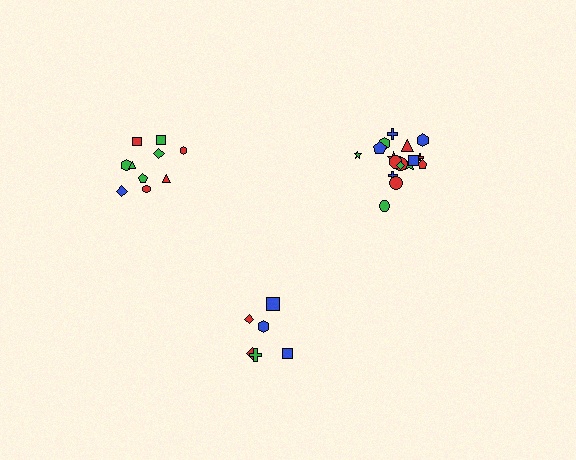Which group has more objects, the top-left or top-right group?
The top-right group.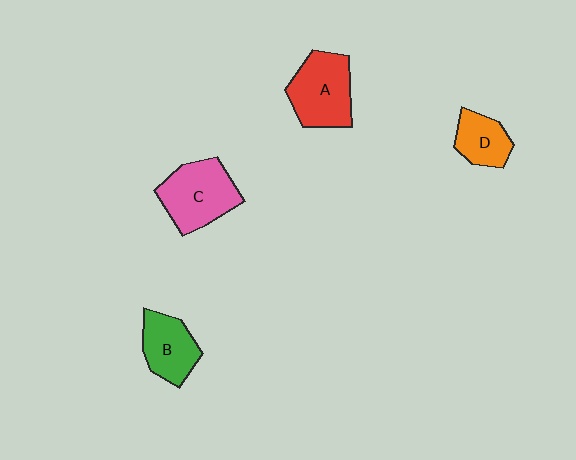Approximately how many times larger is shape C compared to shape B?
Approximately 1.4 times.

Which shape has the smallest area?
Shape D (orange).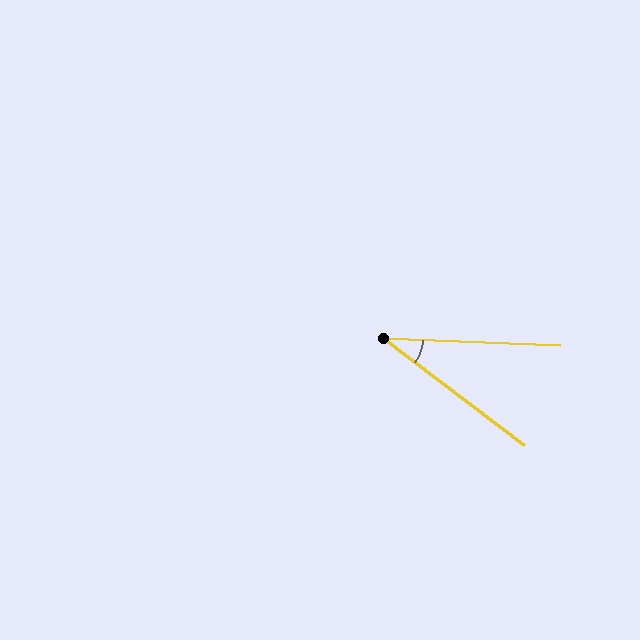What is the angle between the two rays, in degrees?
Approximately 35 degrees.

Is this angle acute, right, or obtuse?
It is acute.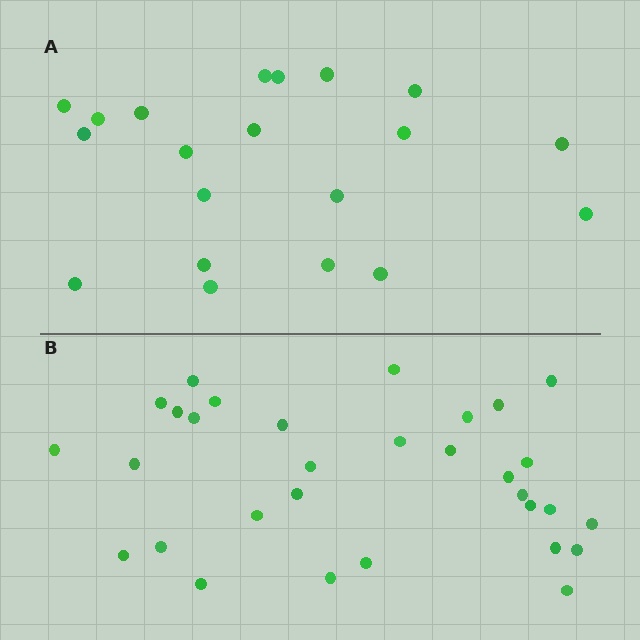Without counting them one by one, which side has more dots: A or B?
Region B (the bottom region) has more dots.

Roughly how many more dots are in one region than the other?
Region B has roughly 12 or so more dots than region A.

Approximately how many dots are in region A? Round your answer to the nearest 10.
About 20 dots.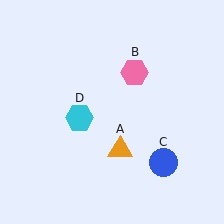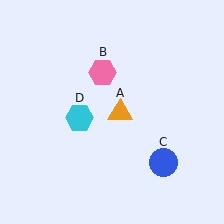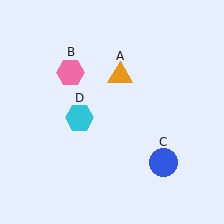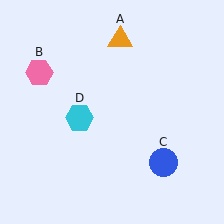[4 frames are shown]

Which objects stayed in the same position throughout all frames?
Blue circle (object C) and cyan hexagon (object D) remained stationary.